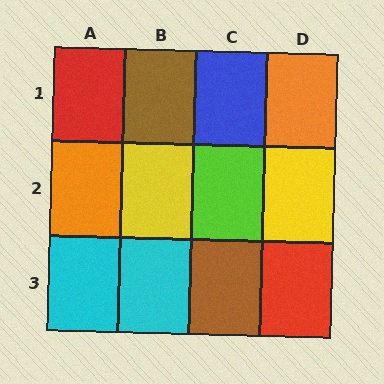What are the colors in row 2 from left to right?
Orange, yellow, lime, yellow.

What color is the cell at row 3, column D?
Red.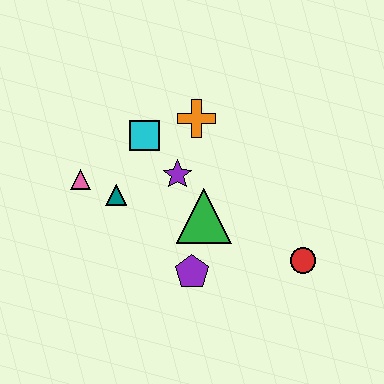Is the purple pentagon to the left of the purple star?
No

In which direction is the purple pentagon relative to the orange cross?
The purple pentagon is below the orange cross.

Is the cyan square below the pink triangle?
No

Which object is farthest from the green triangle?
The pink triangle is farthest from the green triangle.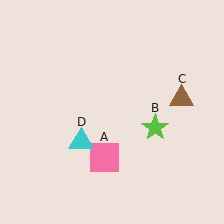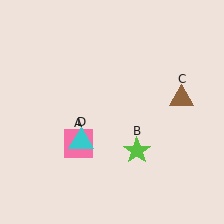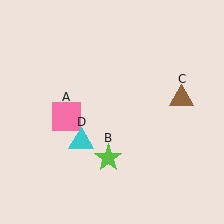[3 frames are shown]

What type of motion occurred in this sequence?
The pink square (object A), lime star (object B) rotated clockwise around the center of the scene.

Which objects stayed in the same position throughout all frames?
Brown triangle (object C) and cyan triangle (object D) remained stationary.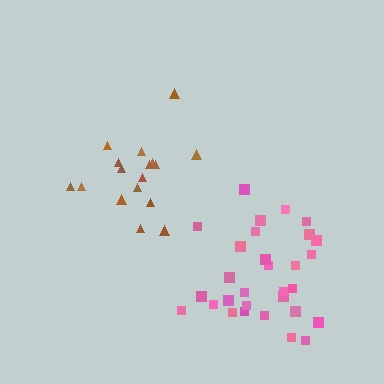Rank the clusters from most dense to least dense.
pink, brown.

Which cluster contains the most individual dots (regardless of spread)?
Pink (30).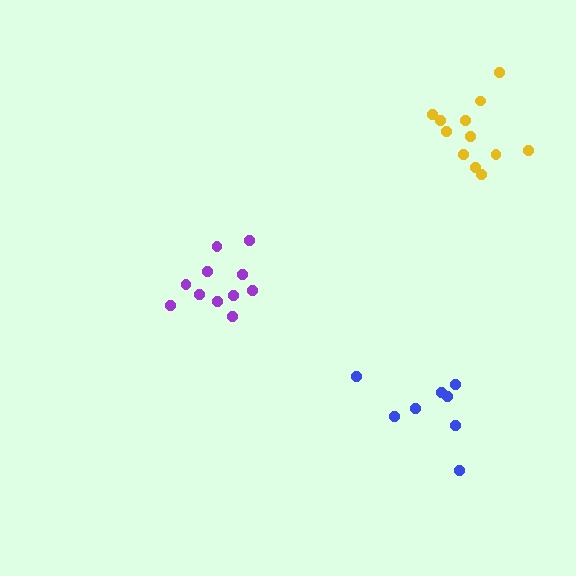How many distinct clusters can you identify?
There are 3 distinct clusters.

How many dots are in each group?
Group 1: 8 dots, Group 2: 11 dots, Group 3: 12 dots (31 total).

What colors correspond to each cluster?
The clusters are colored: blue, purple, yellow.